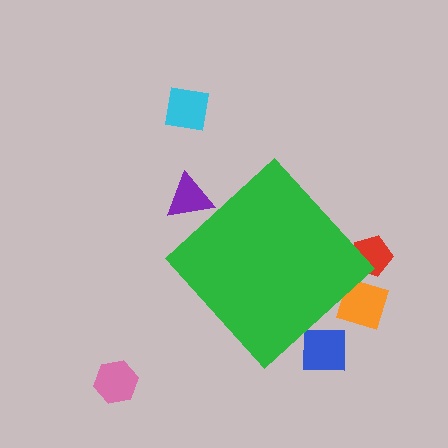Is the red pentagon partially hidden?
Yes, the red pentagon is partially hidden behind the green diamond.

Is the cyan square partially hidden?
No, the cyan square is fully visible.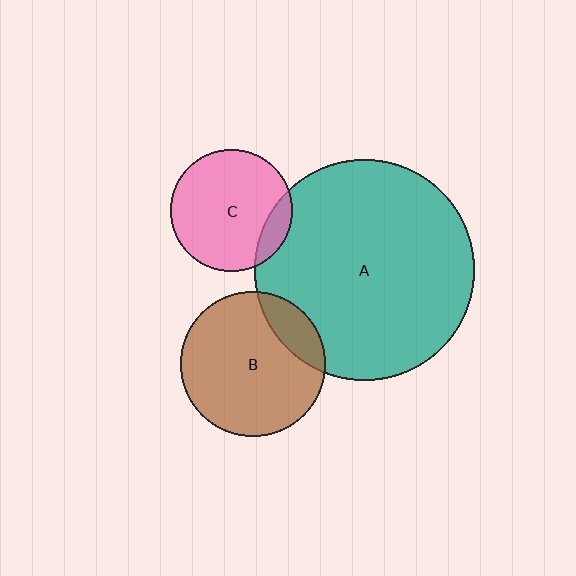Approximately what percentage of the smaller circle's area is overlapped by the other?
Approximately 15%.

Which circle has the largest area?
Circle A (teal).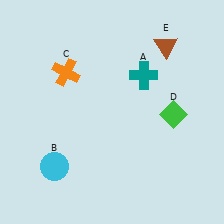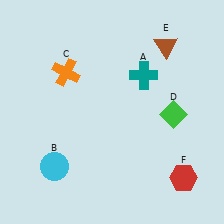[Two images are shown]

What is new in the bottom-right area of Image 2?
A red hexagon (F) was added in the bottom-right area of Image 2.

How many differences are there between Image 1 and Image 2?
There is 1 difference between the two images.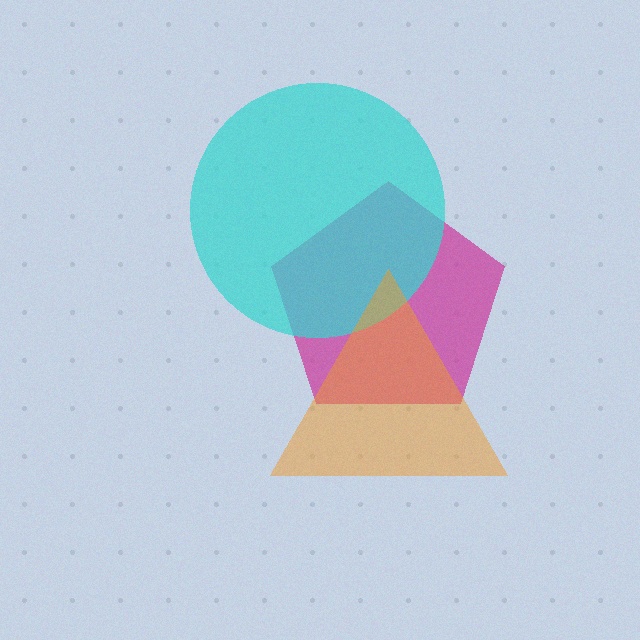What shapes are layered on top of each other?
The layered shapes are: a magenta pentagon, a cyan circle, an orange triangle.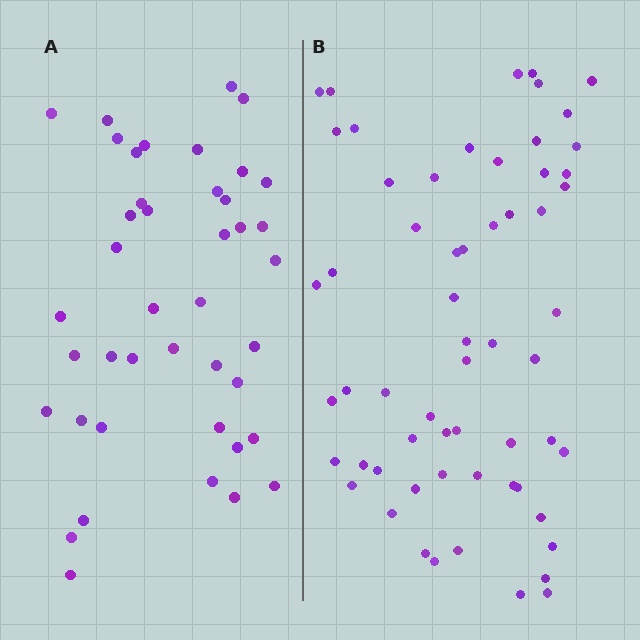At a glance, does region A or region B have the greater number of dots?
Region B (the right region) has more dots.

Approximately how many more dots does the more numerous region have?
Region B has approximately 20 more dots than region A.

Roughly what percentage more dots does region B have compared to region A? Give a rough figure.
About 45% more.